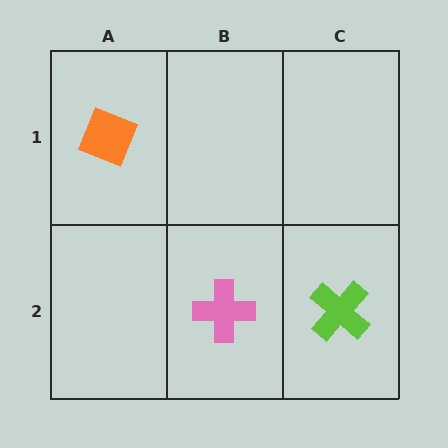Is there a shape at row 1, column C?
No, that cell is empty.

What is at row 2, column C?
A lime cross.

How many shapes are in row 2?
2 shapes.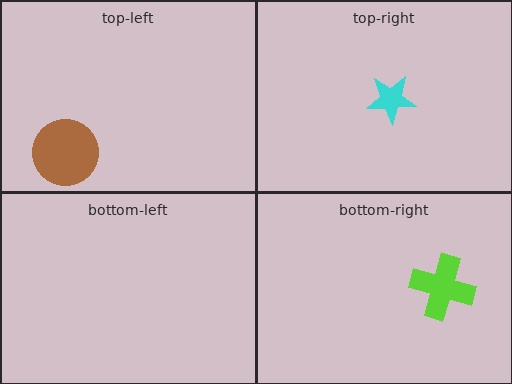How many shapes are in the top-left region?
1.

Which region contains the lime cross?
The bottom-right region.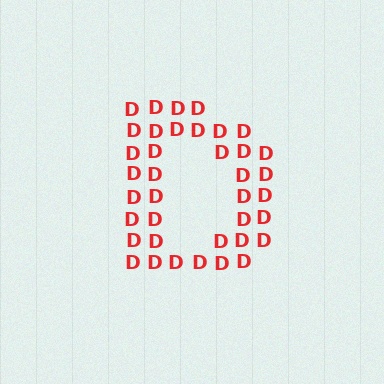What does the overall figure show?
The overall figure shows the letter D.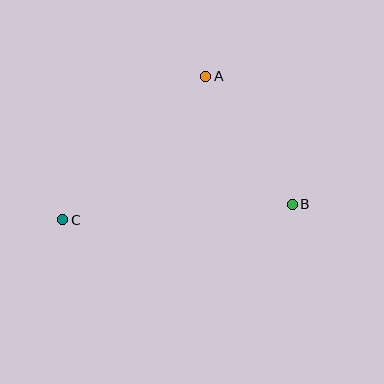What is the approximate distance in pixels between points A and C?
The distance between A and C is approximately 203 pixels.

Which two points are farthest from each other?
Points B and C are farthest from each other.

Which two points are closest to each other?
Points A and B are closest to each other.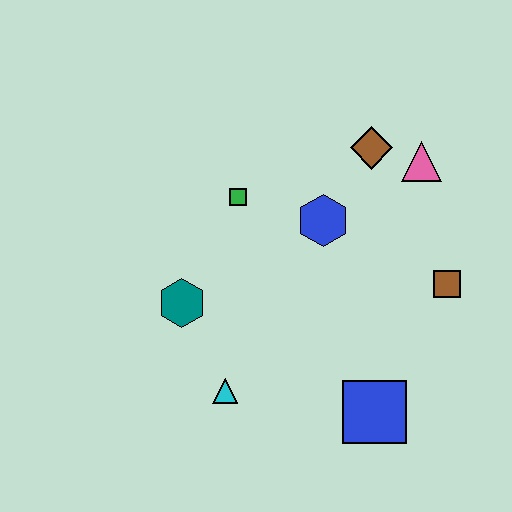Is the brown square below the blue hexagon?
Yes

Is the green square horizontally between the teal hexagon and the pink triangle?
Yes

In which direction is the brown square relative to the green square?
The brown square is to the right of the green square.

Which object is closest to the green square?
The blue hexagon is closest to the green square.